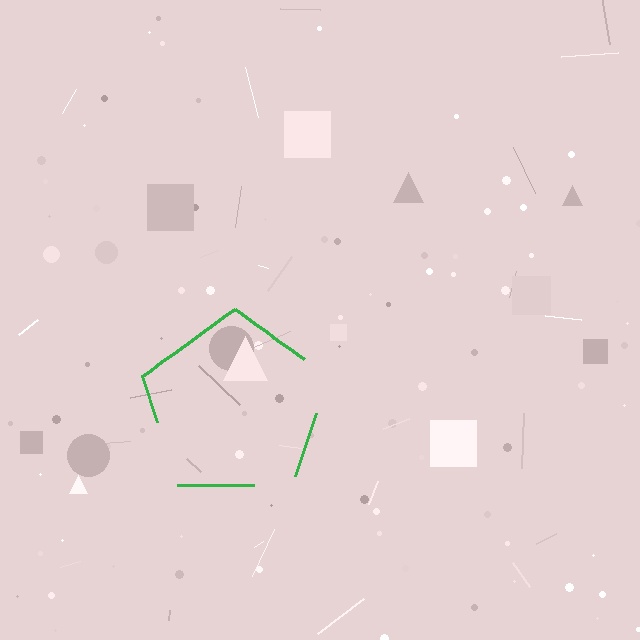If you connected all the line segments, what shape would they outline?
They would outline a pentagon.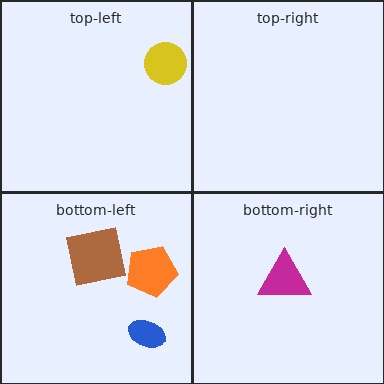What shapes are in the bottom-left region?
The blue ellipse, the orange pentagon, the brown square.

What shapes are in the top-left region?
The yellow circle.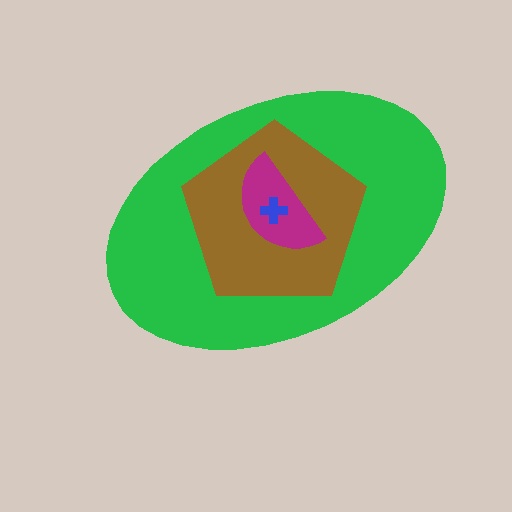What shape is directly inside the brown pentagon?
The magenta semicircle.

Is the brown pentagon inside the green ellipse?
Yes.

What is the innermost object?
The blue cross.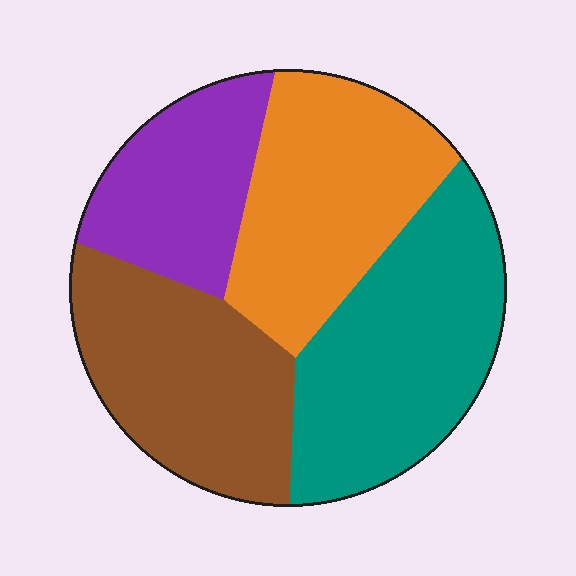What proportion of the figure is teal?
Teal takes up between a quarter and a half of the figure.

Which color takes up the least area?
Purple, at roughly 20%.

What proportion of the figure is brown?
Brown takes up about one quarter (1/4) of the figure.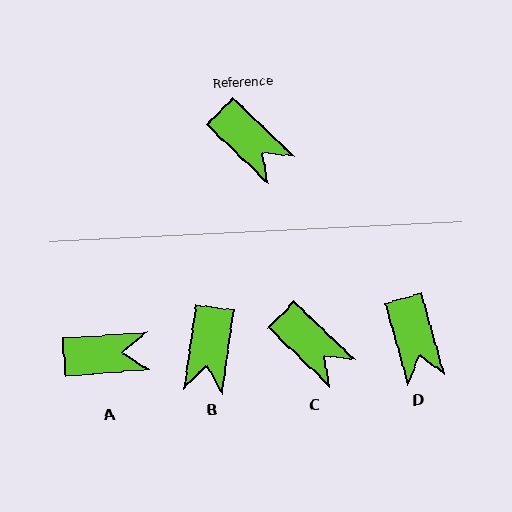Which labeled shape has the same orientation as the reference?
C.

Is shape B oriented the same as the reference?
No, it is off by about 54 degrees.